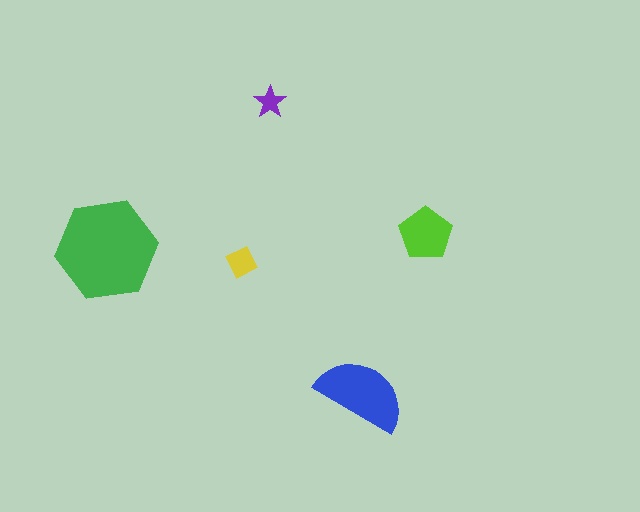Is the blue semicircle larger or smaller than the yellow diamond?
Larger.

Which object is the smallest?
The purple star.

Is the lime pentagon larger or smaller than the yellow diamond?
Larger.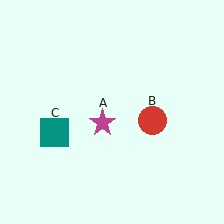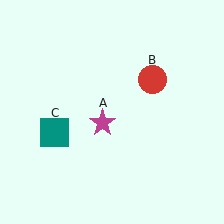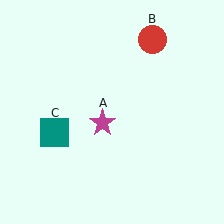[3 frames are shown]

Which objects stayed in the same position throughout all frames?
Magenta star (object A) and teal square (object C) remained stationary.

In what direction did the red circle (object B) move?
The red circle (object B) moved up.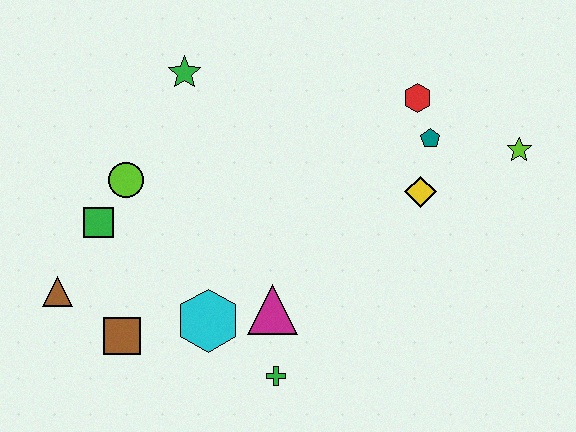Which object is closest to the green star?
The lime circle is closest to the green star.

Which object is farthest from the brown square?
The lime star is farthest from the brown square.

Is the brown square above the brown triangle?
No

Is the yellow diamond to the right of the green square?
Yes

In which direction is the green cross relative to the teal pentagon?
The green cross is below the teal pentagon.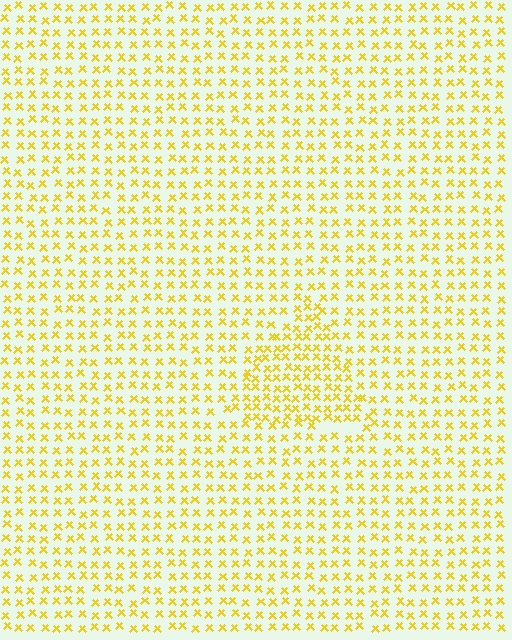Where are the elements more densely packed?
The elements are more densely packed inside the triangle boundary.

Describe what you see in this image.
The image contains small yellow elements arranged at two different densities. A triangle-shaped region is visible where the elements are more densely packed than the surrounding area.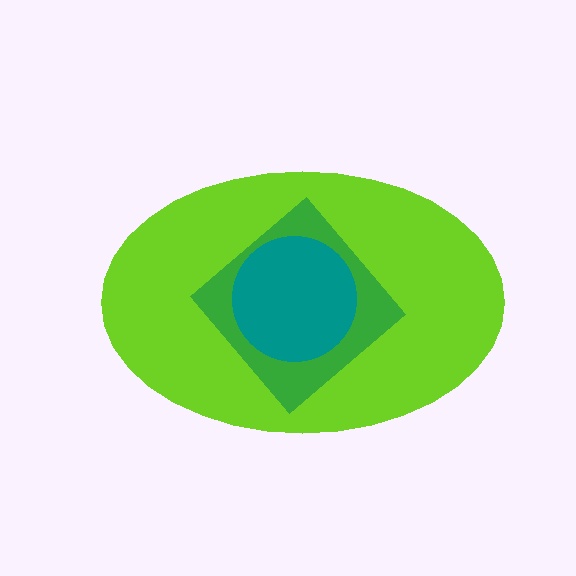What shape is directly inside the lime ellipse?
The green diamond.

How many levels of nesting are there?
3.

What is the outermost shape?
The lime ellipse.